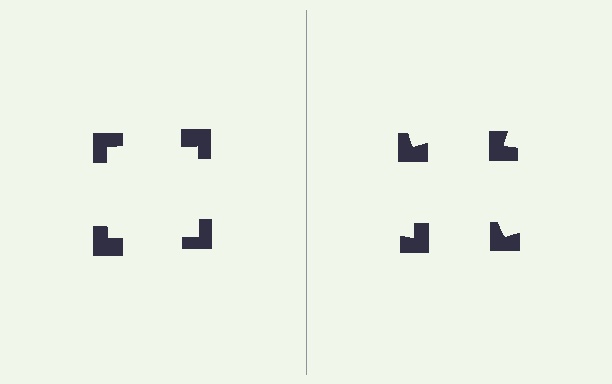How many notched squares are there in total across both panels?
8 — 4 on each side.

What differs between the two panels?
The notched squares are positioned identically on both sides; only the wedge orientations differ. On the left they align to a square; on the right they are misaligned.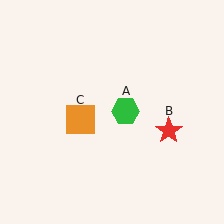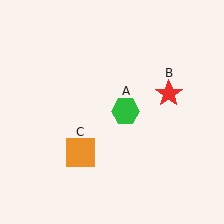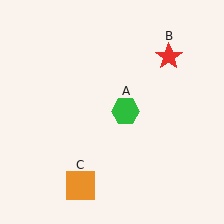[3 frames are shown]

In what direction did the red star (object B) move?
The red star (object B) moved up.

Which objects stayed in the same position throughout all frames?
Green hexagon (object A) remained stationary.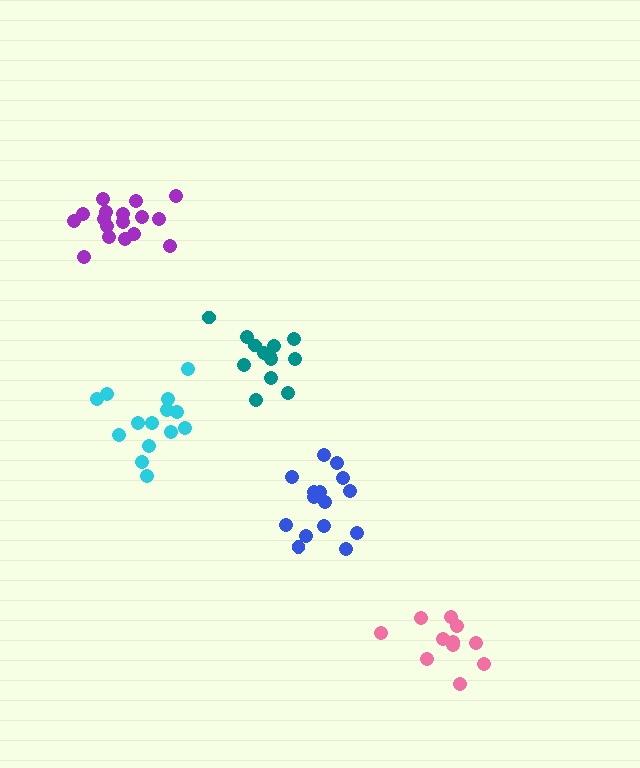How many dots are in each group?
Group 1: 17 dots, Group 2: 15 dots, Group 3: 14 dots, Group 4: 11 dots, Group 5: 13 dots (70 total).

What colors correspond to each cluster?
The clusters are colored: purple, blue, cyan, pink, teal.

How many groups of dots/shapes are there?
There are 5 groups.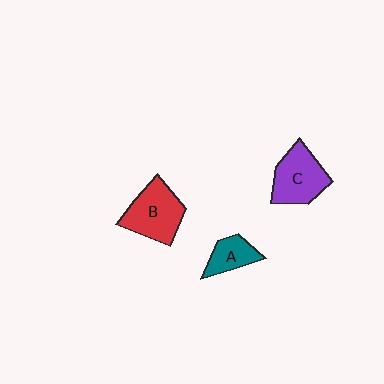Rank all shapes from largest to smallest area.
From largest to smallest: B (red), C (purple), A (teal).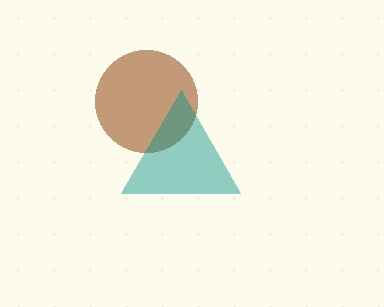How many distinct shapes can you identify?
There are 2 distinct shapes: a brown circle, a teal triangle.